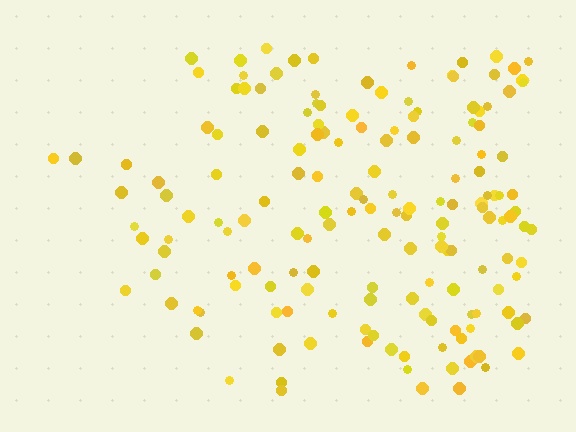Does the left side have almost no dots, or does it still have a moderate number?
Still a moderate number, just noticeably fewer than the right.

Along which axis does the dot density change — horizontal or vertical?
Horizontal.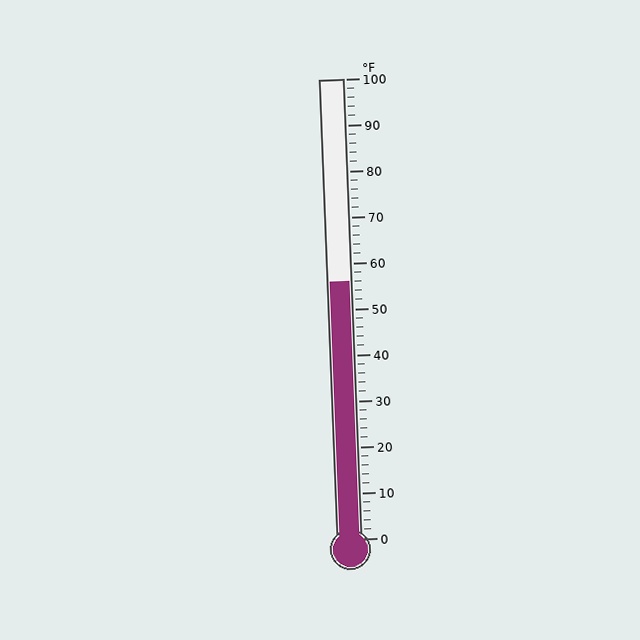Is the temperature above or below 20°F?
The temperature is above 20°F.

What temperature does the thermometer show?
The thermometer shows approximately 56°F.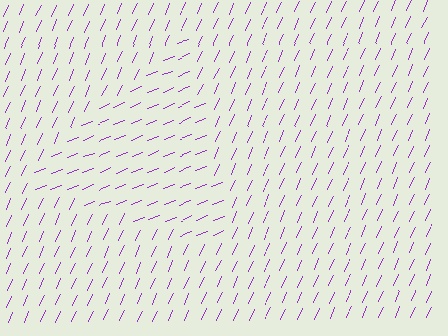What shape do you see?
I see a triangle.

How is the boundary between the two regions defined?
The boundary is defined purely by a change in line orientation (approximately 45 degrees difference). All lines are the same color and thickness.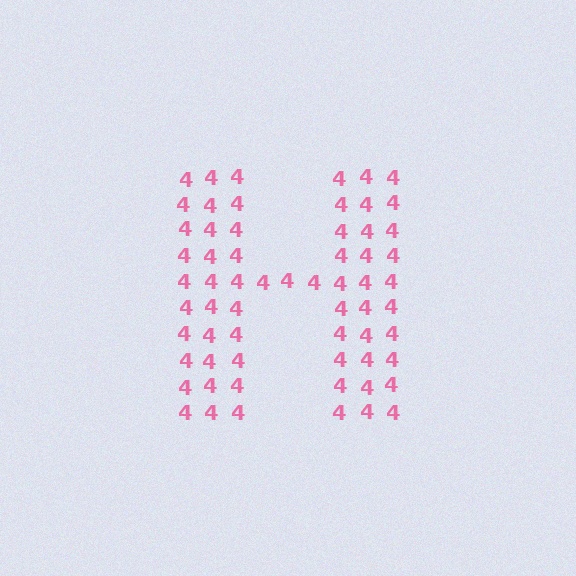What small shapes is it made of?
It is made of small digit 4's.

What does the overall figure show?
The overall figure shows the letter H.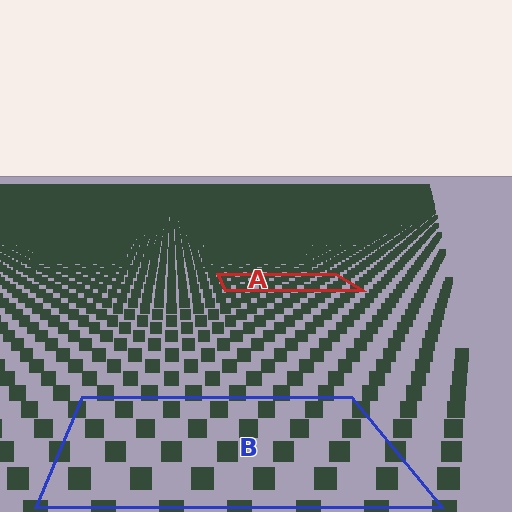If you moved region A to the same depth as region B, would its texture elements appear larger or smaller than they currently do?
They would appear larger. At a closer depth, the same texture elements are projected at a bigger on-screen size.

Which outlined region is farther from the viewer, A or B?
Region A is farther from the viewer — the texture elements inside it appear smaller and more densely packed.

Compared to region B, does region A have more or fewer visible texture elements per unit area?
Region A has more texture elements per unit area — they are packed more densely because it is farther away.